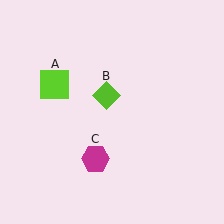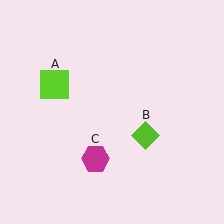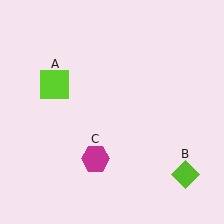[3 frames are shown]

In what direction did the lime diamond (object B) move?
The lime diamond (object B) moved down and to the right.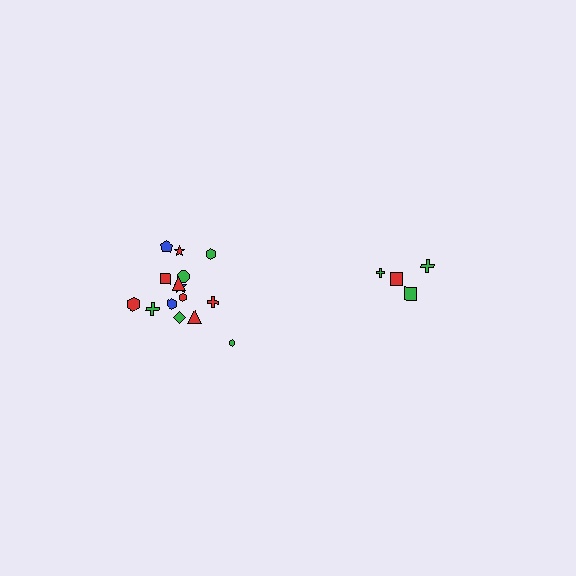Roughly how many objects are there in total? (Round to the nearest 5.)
Roughly 20 objects in total.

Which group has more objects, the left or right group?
The left group.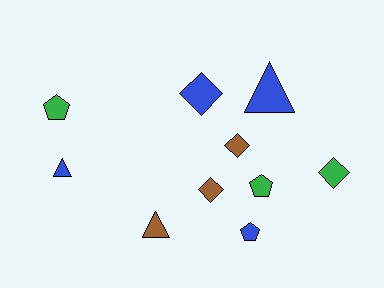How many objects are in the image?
There are 10 objects.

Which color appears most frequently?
Blue, with 4 objects.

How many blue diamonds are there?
There is 1 blue diamond.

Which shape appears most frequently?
Diamond, with 4 objects.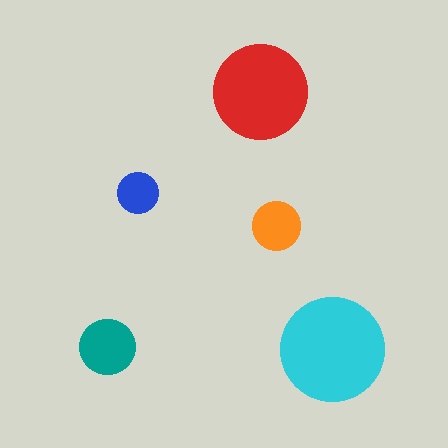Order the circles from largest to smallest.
the cyan one, the red one, the teal one, the orange one, the blue one.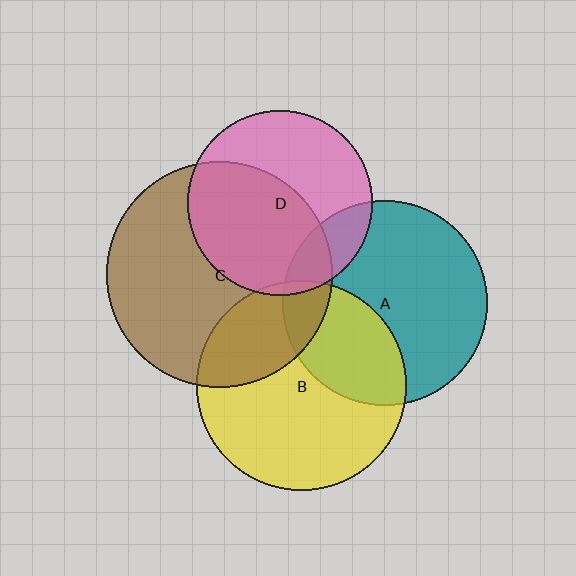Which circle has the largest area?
Circle C (brown).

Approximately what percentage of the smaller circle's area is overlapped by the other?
Approximately 55%.